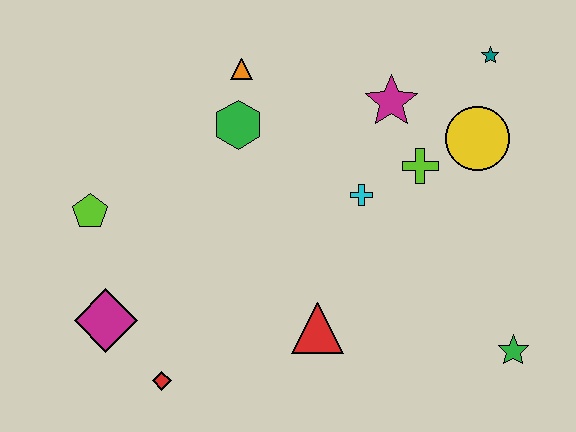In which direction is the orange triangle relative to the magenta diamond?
The orange triangle is above the magenta diamond.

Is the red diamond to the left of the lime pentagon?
No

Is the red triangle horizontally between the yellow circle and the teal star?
No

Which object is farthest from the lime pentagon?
The green star is farthest from the lime pentagon.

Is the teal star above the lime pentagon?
Yes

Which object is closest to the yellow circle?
The lime cross is closest to the yellow circle.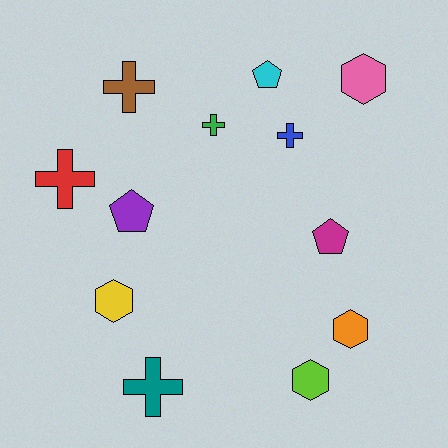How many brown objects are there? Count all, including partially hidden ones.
There is 1 brown object.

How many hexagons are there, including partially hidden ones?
There are 4 hexagons.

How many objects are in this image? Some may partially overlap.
There are 12 objects.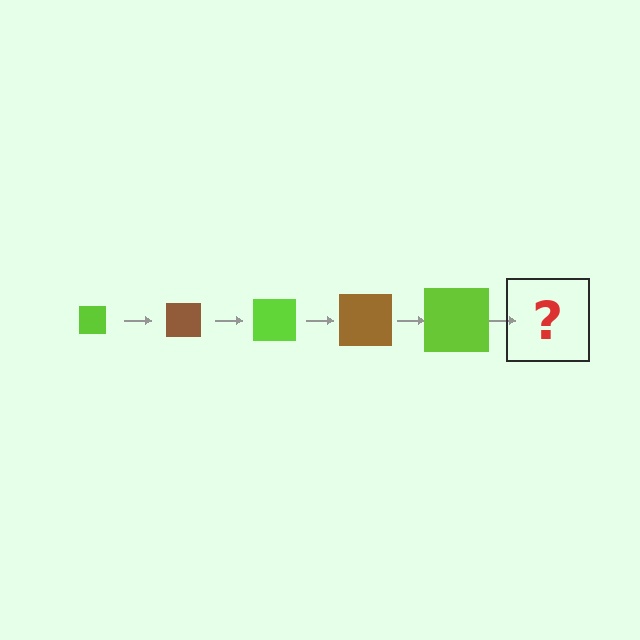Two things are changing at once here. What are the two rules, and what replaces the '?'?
The two rules are that the square grows larger each step and the color cycles through lime and brown. The '?' should be a brown square, larger than the previous one.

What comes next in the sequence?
The next element should be a brown square, larger than the previous one.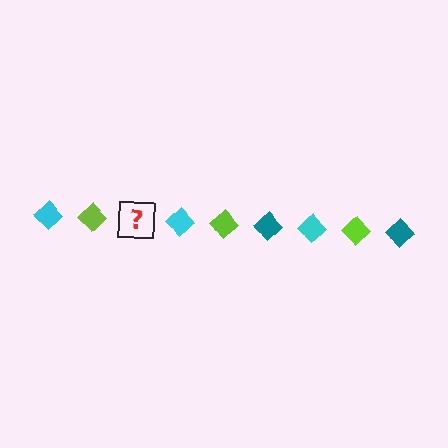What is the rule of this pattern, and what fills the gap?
The rule is that the pattern cycles through cyan, lime, teal diamonds. The gap should be filled with a teal diamond.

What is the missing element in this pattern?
The missing element is a teal diamond.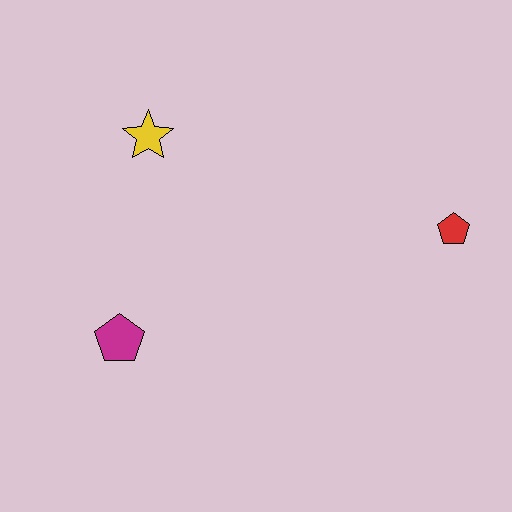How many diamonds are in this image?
There are no diamonds.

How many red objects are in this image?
There is 1 red object.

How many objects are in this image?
There are 3 objects.